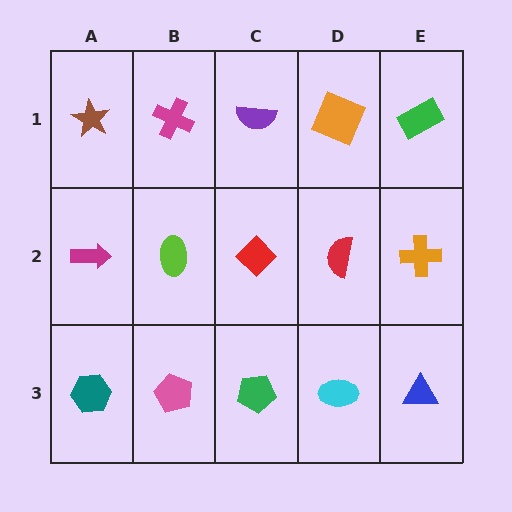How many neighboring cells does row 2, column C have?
4.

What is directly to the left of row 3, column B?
A teal hexagon.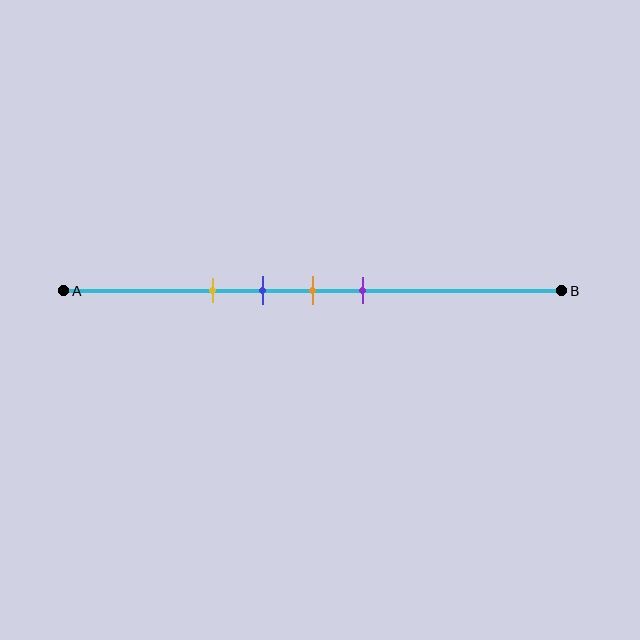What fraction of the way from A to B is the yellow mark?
The yellow mark is approximately 30% (0.3) of the way from A to B.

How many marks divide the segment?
There are 4 marks dividing the segment.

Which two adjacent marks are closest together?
The blue and orange marks are the closest adjacent pair.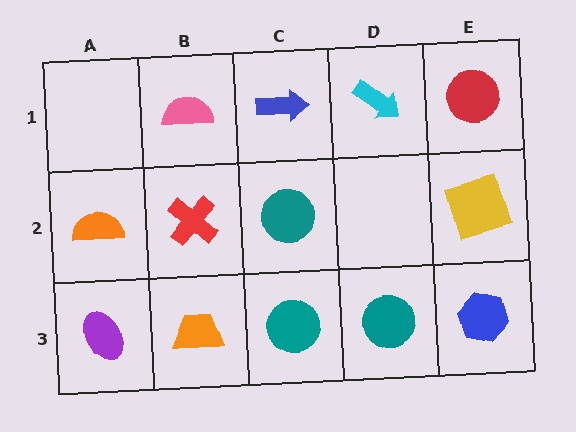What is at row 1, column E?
A red circle.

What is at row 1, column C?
A blue arrow.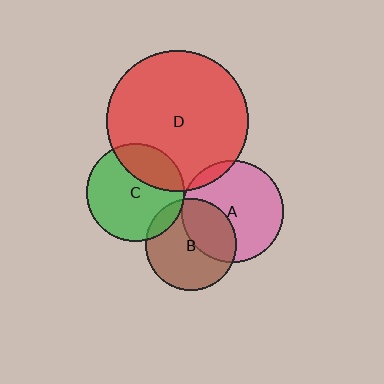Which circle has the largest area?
Circle D (red).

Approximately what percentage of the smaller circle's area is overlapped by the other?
Approximately 40%.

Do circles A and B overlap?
Yes.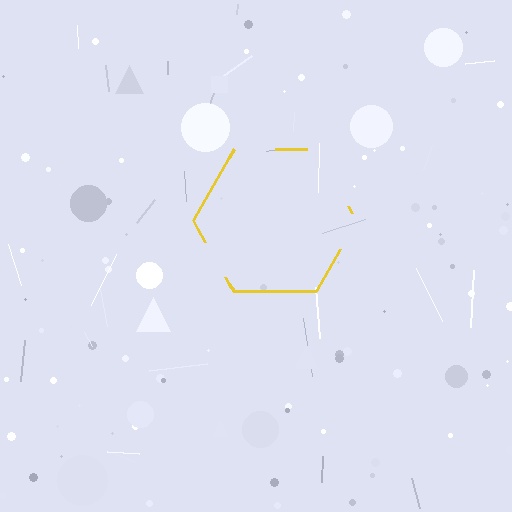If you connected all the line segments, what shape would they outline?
They would outline a hexagon.